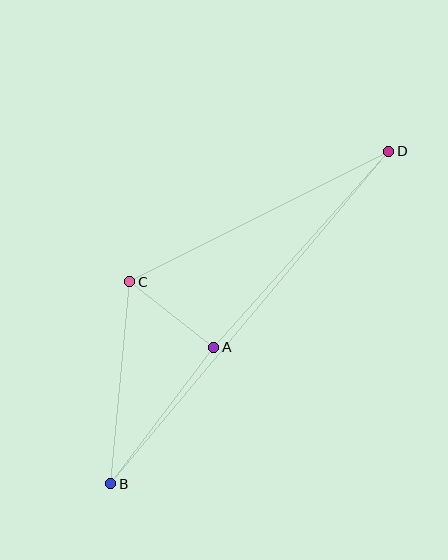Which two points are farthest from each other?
Points B and D are farthest from each other.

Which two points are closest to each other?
Points A and C are closest to each other.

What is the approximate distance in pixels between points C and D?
The distance between C and D is approximately 290 pixels.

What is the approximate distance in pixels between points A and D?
The distance between A and D is approximately 263 pixels.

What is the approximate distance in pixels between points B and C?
The distance between B and C is approximately 203 pixels.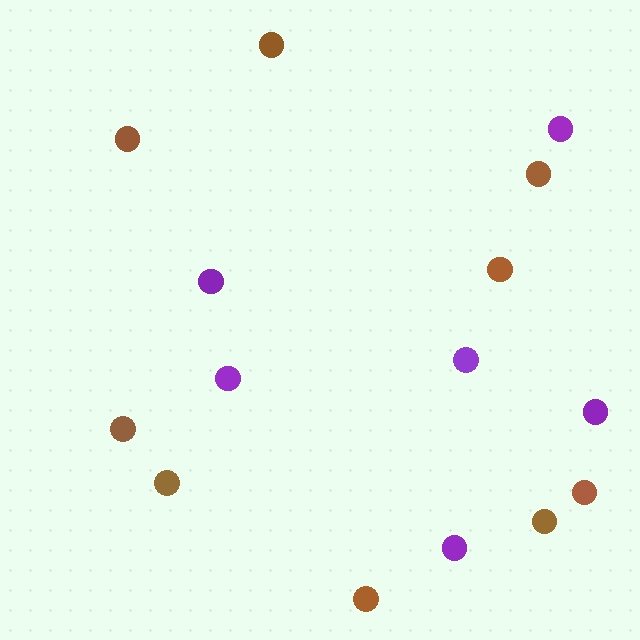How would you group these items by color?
There are 2 groups: one group of brown circles (9) and one group of purple circles (6).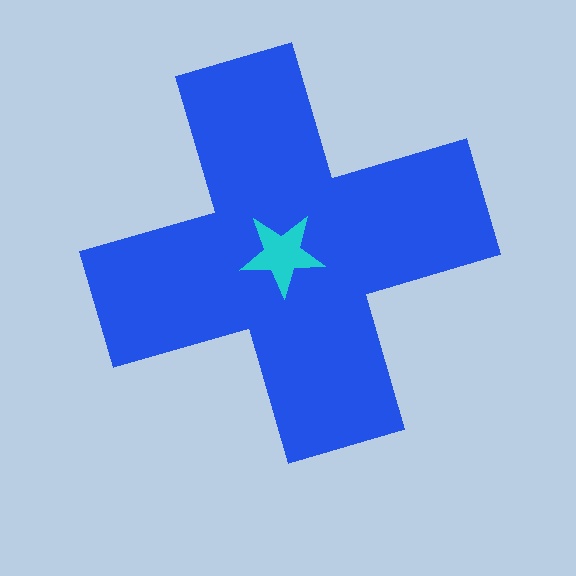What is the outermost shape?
The blue cross.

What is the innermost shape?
The cyan star.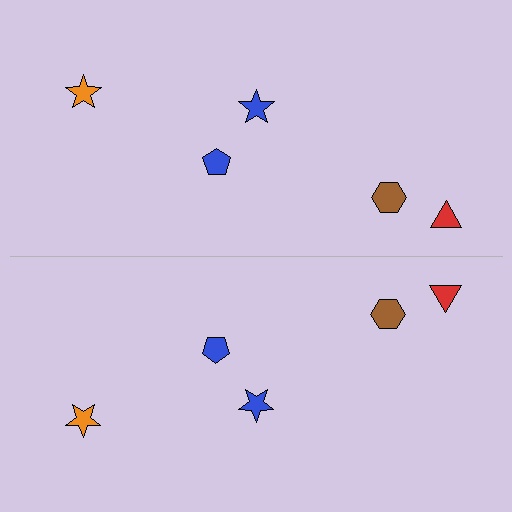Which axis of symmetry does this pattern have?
The pattern has a horizontal axis of symmetry running through the center of the image.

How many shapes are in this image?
There are 10 shapes in this image.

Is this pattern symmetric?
Yes, this pattern has bilateral (reflection) symmetry.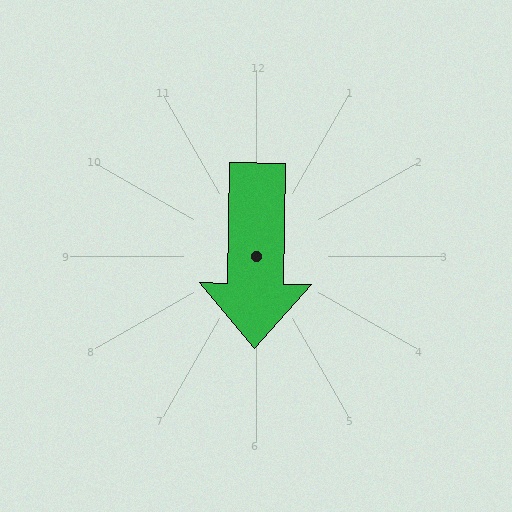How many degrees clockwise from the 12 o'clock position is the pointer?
Approximately 181 degrees.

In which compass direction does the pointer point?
South.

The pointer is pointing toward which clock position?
Roughly 6 o'clock.